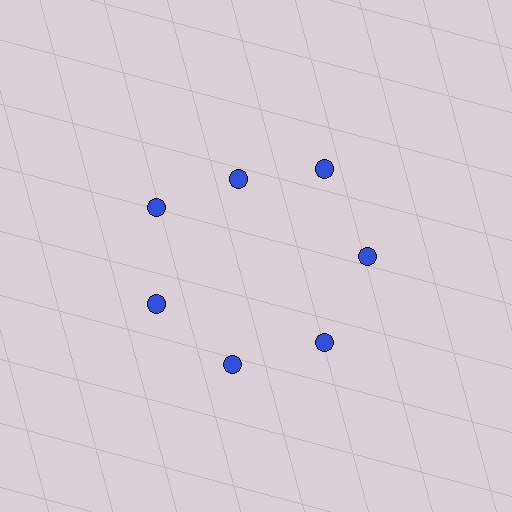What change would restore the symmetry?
The symmetry would be restored by moving it outward, back onto the ring so that all 7 circles sit at equal angles and equal distance from the center.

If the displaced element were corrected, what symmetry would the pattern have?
It would have 7-fold rotational symmetry — the pattern would map onto itself every 51 degrees.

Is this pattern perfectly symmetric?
No. The 7 blue circles are arranged in a ring, but one element near the 12 o'clock position is pulled inward toward the center, breaking the 7-fold rotational symmetry.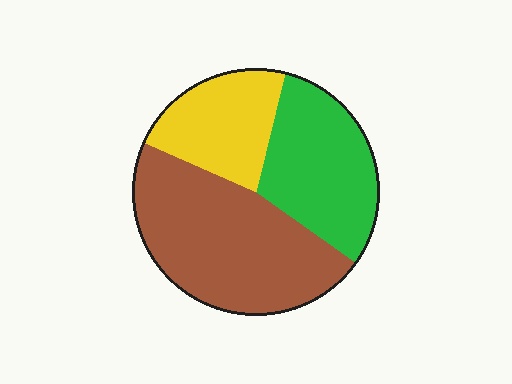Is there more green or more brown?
Brown.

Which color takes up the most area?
Brown, at roughly 45%.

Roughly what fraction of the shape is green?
Green takes up about one third (1/3) of the shape.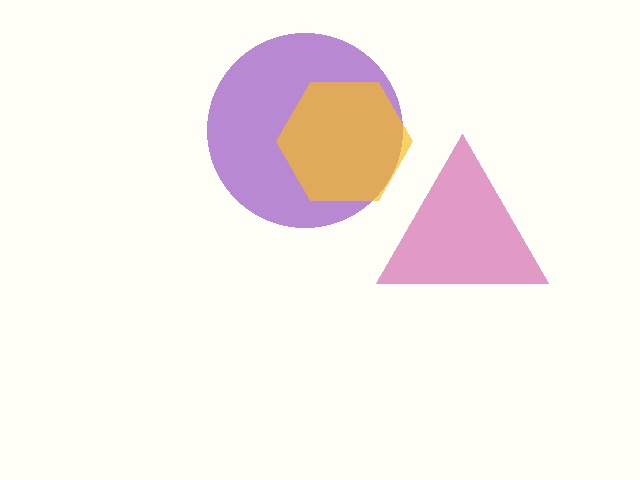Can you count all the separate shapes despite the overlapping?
Yes, there are 3 separate shapes.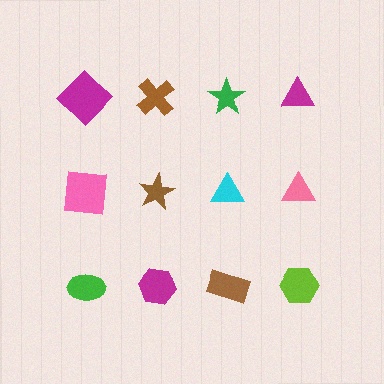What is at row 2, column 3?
A cyan triangle.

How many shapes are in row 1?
4 shapes.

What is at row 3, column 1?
A green ellipse.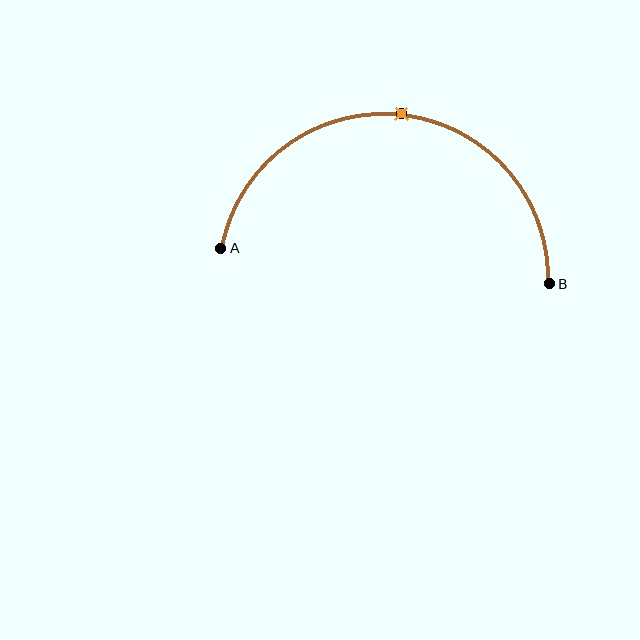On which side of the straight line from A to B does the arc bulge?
The arc bulges above the straight line connecting A and B.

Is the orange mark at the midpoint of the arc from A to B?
Yes. The orange mark lies on the arc at equal arc-length from both A and B — it is the arc midpoint.